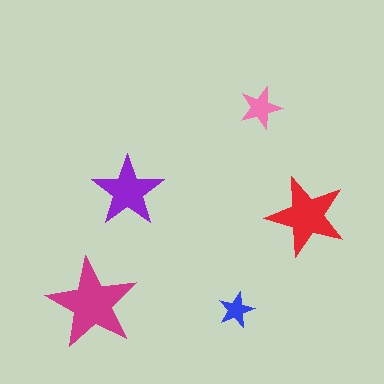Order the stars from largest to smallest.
the magenta one, the red one, the purple one, the pink one, the blue one.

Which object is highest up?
The pink star is topmost.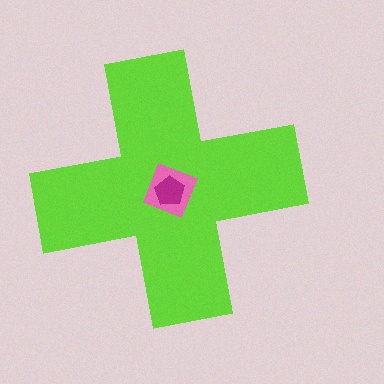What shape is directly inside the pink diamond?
The magenta pentagon.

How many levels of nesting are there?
3.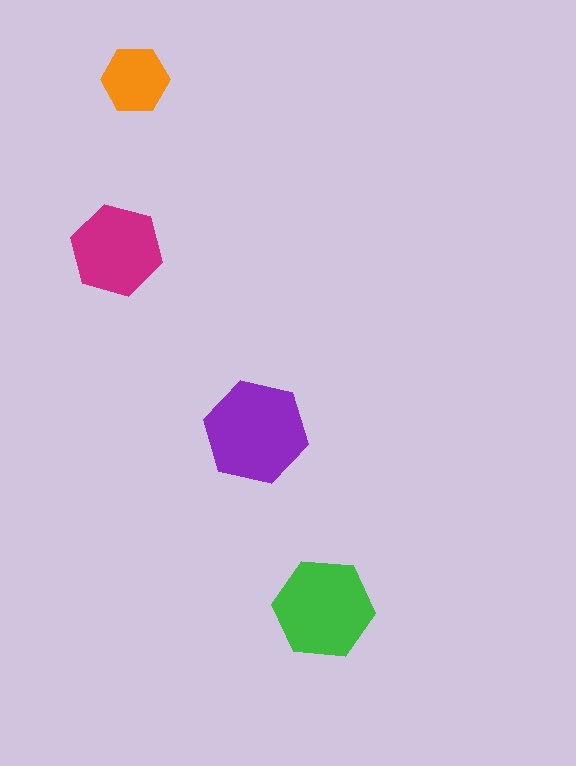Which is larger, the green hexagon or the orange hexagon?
The green one.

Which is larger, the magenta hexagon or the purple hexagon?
The purple one.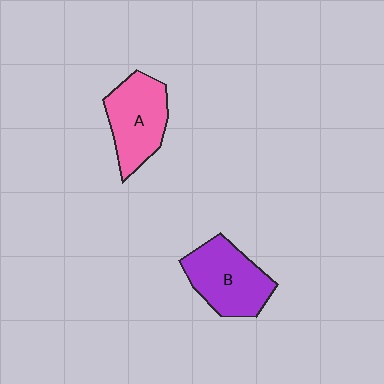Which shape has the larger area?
Shape B (purple).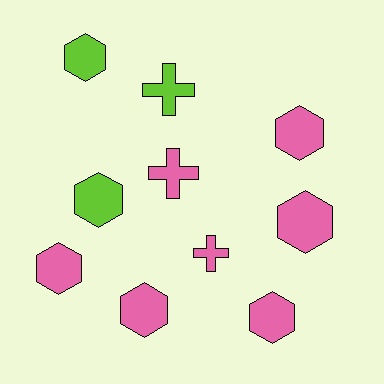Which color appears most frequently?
Pink, with 7 objects.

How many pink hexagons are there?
There are 5 pink hexagons.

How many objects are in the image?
There are 10 objects.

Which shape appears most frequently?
Hexagon, with 7 objects.